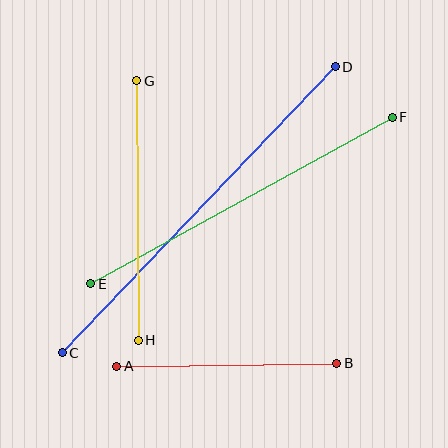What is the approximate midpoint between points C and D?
The midpoint is at approximately (199, 210) pixels.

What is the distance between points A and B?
The distance is approximately 220 pixels.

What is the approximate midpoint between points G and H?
The midpoint is at approximately (137, 210) pixels.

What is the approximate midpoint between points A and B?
The midpoint is at approximately (227, 365) pixels.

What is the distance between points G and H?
The distance is approximately 259 pixels.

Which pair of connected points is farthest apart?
Points C and D are farthest apart.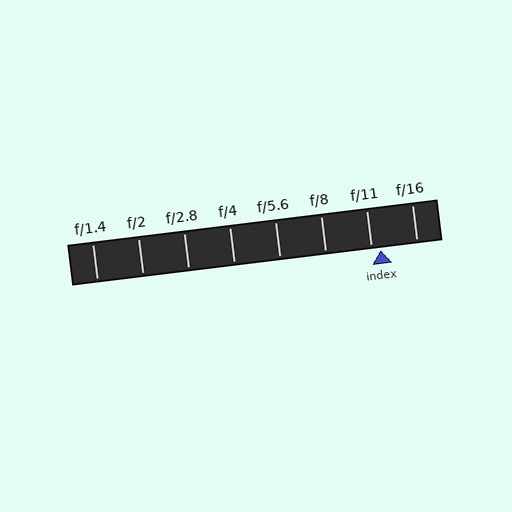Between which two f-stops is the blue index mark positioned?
The index mark is between f/11 and f/16.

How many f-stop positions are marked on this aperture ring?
There are 8 f-stop positions marked.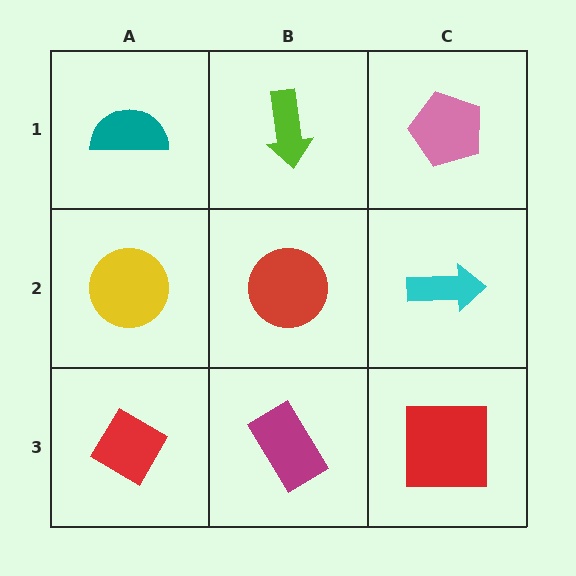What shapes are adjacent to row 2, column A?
A teal semicircle (row 1, column A), a red diamond (row 3, column A), a red circle (row 2, column B).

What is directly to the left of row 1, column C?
A lime arrow.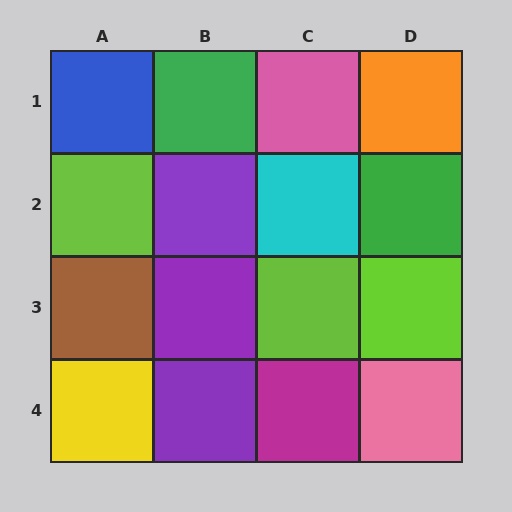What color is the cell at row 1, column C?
Pink.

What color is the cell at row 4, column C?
Magenta.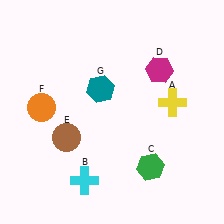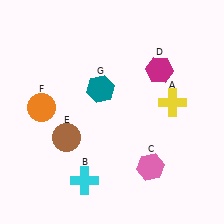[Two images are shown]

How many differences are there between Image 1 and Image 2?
There is 1 difference between the two images.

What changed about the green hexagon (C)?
In Image 1, C is green. In Image 2, it changed to pink.